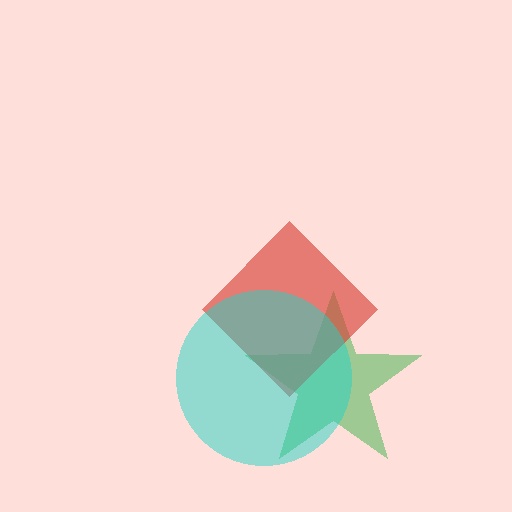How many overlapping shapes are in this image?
There are 3 overlapping shapes in the image.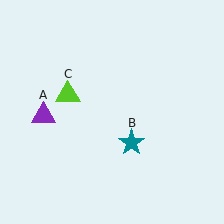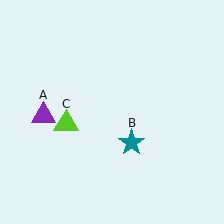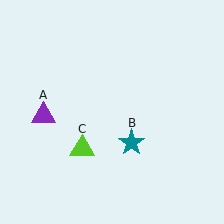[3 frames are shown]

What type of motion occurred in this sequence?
The lime triangle (object C) rotated counterclockwise around the center of the scene.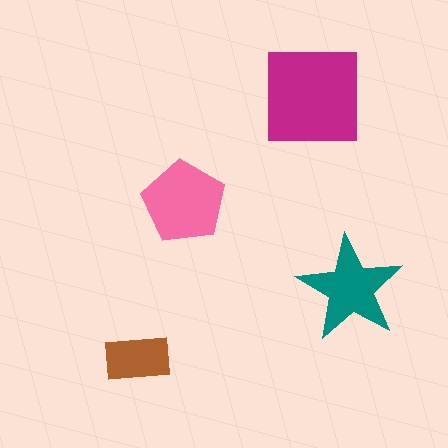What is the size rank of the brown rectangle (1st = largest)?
4th.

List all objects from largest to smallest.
The magenta square, the pink pentagon, the teal star, the brown rectangle.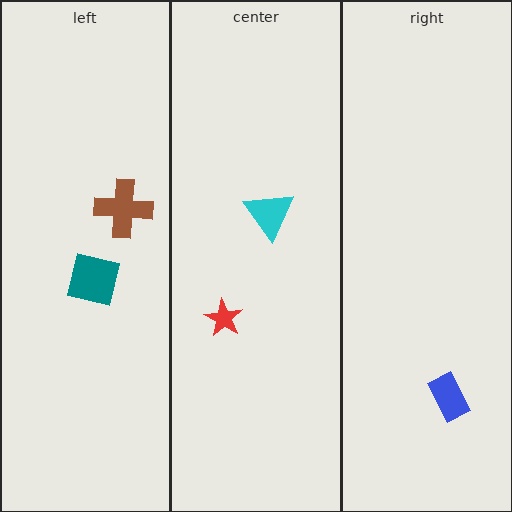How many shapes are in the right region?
1.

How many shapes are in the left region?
2.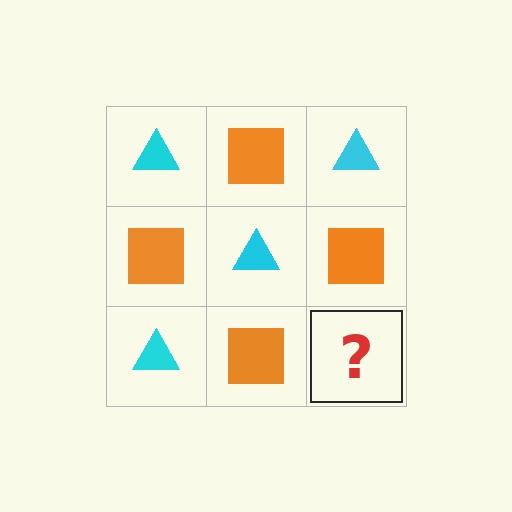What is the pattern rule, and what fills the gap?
The rule is that it alternates cyan triangle and orange square in a checkerboard pattern. The gap should be filled with a cyan triangle.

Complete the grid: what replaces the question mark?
The question mark should be replaced with a cyan triangle.